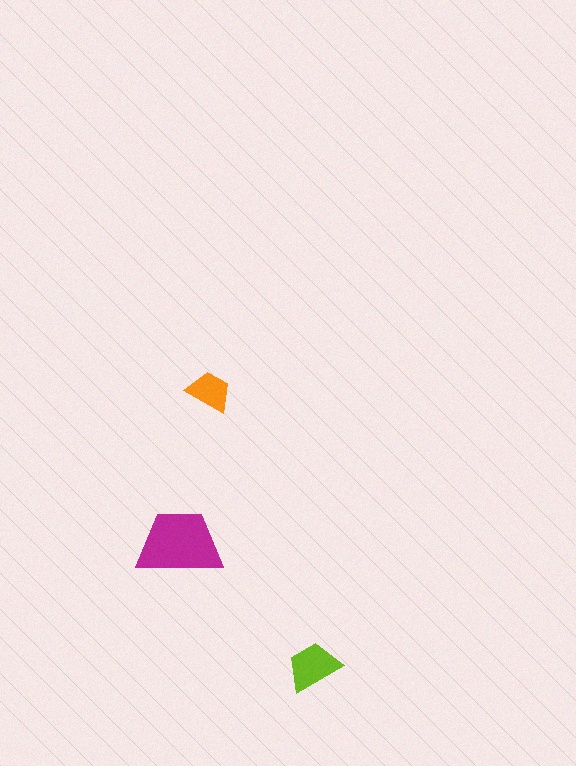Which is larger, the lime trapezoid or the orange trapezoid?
The lime one.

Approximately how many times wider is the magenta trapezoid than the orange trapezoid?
About 2 times wider.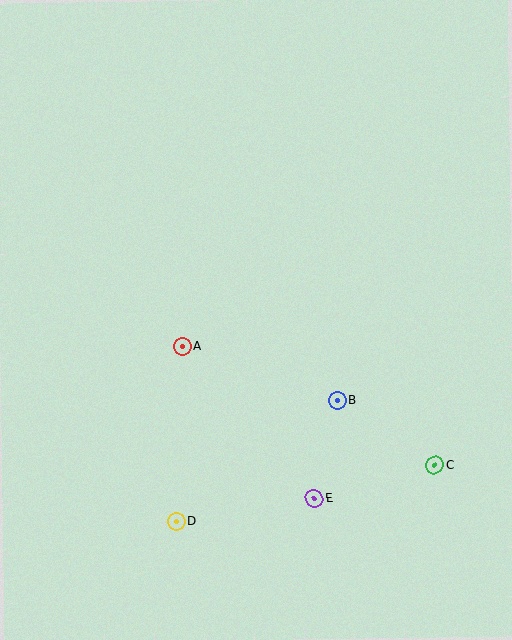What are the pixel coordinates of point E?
Point E is at (314, 499).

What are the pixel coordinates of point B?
Point B is at (337, 400).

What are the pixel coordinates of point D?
Point D is at (176, 522).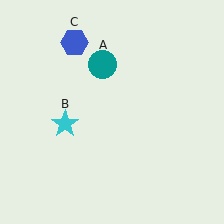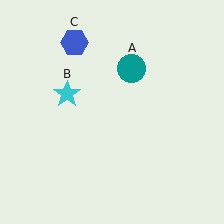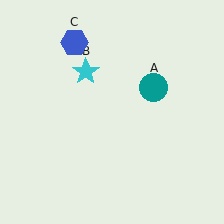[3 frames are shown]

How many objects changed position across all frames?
2 objects changed position: teal circle (object A), cyan star (object B).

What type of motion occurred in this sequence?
The teal circle (object A), cyan star (object B) rotated clockwise around the center of the scene.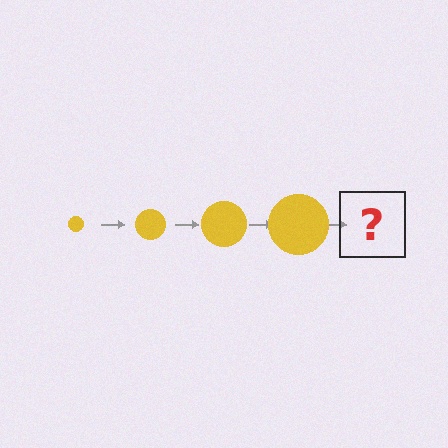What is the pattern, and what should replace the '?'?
The pattern is that the circle gets progressively larger each step. The '?' should be a yellow circle, larger than the previous one.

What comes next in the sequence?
The next element should be a yellow circle, larger than the previous one.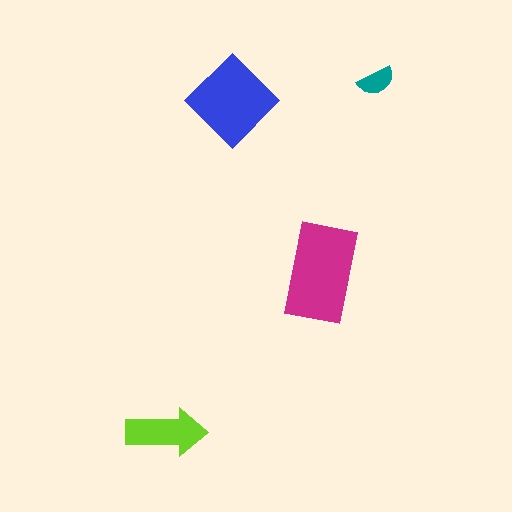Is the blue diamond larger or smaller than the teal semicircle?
Larger.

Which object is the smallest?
The teal semicircle.